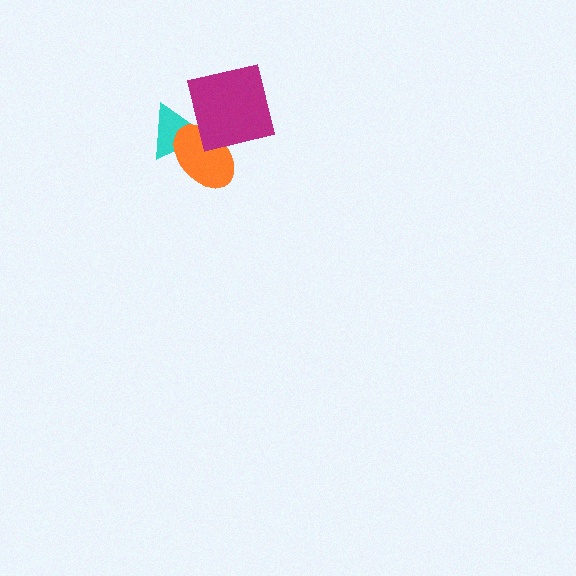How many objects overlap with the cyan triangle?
2 objects overlap with the cyan triangle.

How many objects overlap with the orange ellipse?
2 objects overlap with the orange ellipse.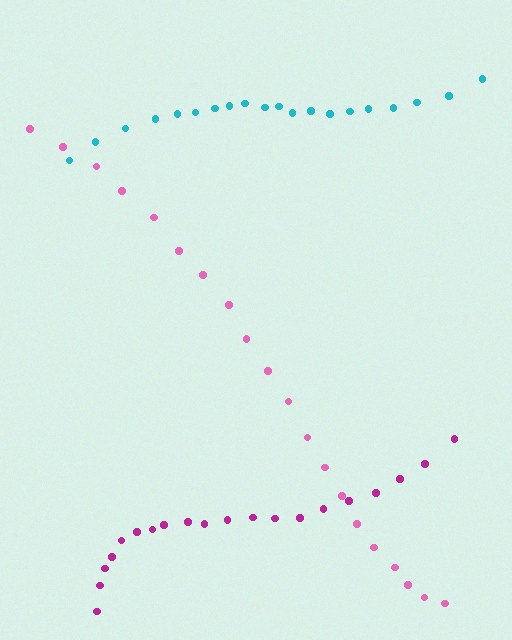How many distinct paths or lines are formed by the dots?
There are 3 distinct paths.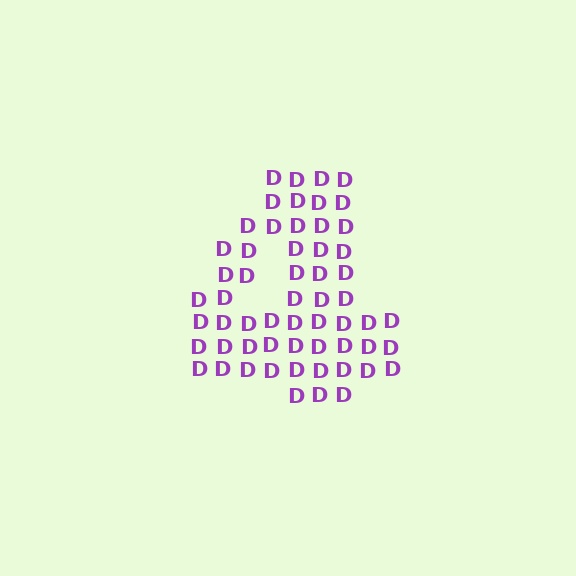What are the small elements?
The small elements are letter D's.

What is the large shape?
The large shape is the digit 4.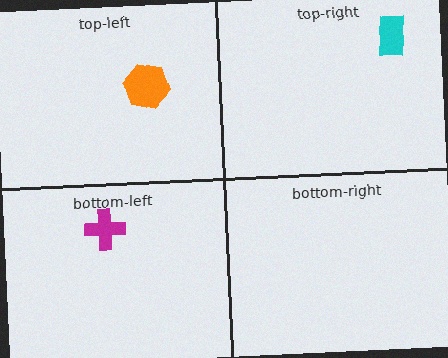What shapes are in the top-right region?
The cyan rectangle.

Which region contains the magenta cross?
The bottom-left region.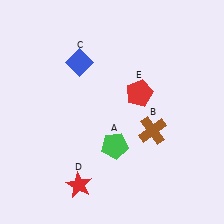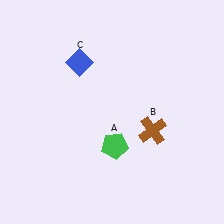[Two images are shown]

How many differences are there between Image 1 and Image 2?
There are 2 differences between the two images.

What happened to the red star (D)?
The red star (D) was removed in Image 2. It was in the bottom-left area of Image 1.